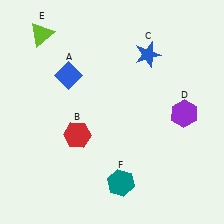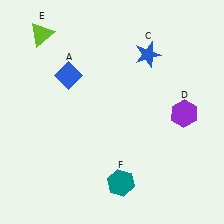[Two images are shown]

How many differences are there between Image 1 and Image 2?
There is 1 difference between the two images.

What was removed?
The red hexagon (B) was removed in Image 2.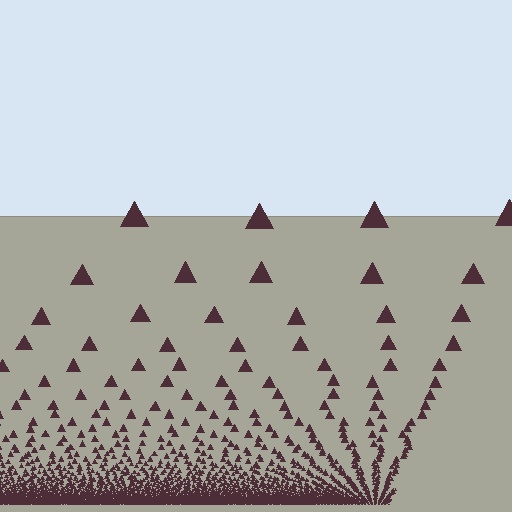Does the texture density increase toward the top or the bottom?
Density increases toward the bottom.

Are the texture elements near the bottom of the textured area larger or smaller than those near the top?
Smaller. The gradient is inverted — elements near the bottom are smaller and denser.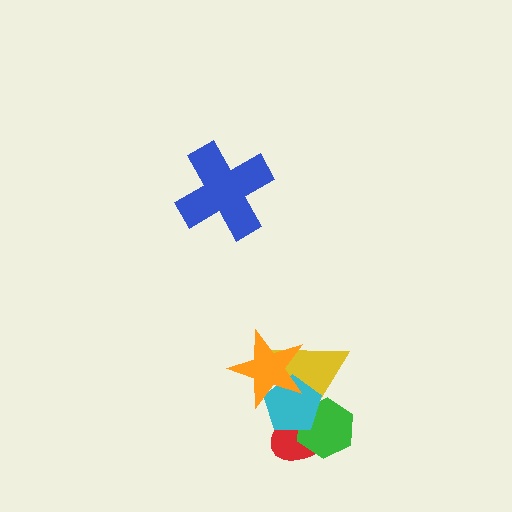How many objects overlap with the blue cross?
0 objects overlap with the blue cross.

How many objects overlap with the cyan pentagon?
4 objects overlap with the cyan pentagon.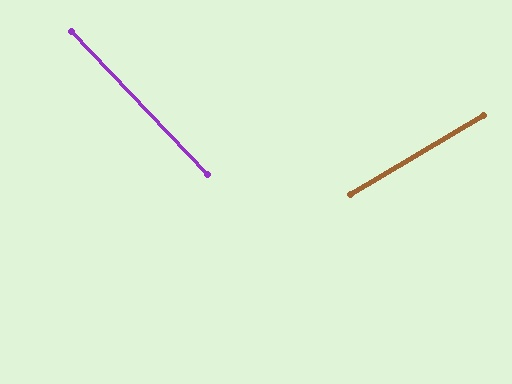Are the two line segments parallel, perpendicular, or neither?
Neither parallel nor perpendicular — they differ by about 77°.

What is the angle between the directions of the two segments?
Approximately 77 degrees.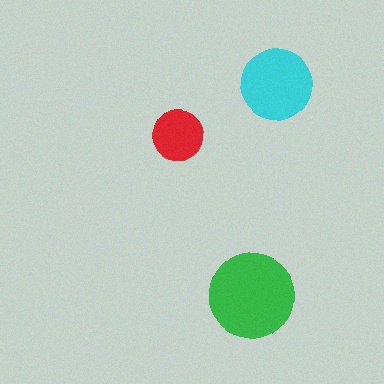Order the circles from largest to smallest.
the green one, the cyan one, the red one.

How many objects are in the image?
There are 3 objects in the image.